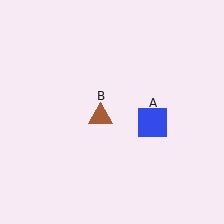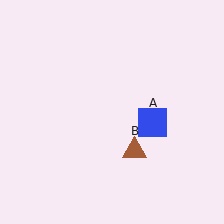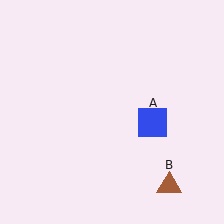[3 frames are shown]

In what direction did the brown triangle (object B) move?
The brown triangle (object B) moved down and to the right.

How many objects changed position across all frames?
1 object changed position: brown triangle (object B).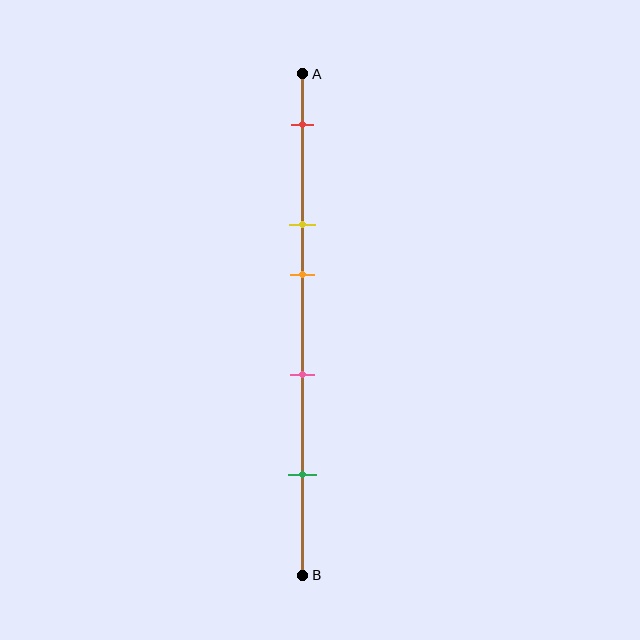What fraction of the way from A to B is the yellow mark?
The yellow mark is approximately 30% (0.3) of the way from A to B.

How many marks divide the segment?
There are 5 marks dividing the segment.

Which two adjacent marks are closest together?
The yellow and orange marks are the closest adjacent pair.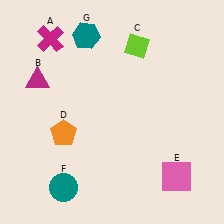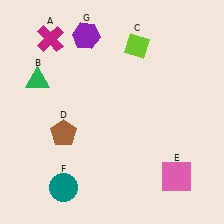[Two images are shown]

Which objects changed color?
B changed from magenta to green. D changed from orange to brown. G changed from teal to purple.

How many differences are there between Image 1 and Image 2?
There are 3 differences between the two images.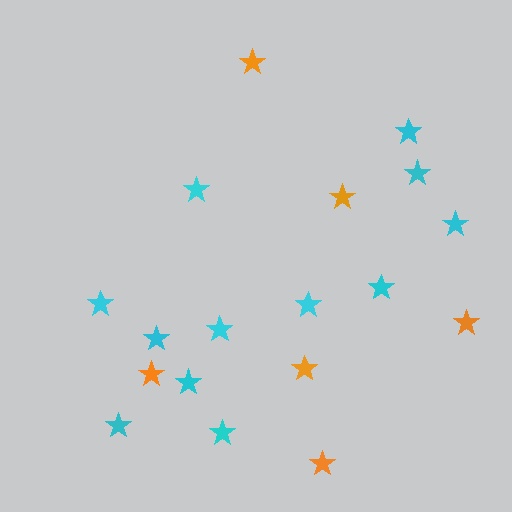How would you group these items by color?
There are 2 groups: one group of cyan stars (12) and one group of orange stars (6).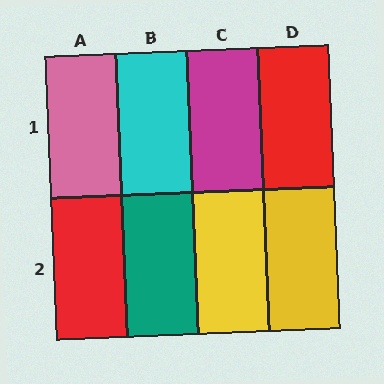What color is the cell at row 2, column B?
Teal.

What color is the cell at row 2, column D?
Yellow.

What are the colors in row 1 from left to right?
Pink, cyan, magenta, red.